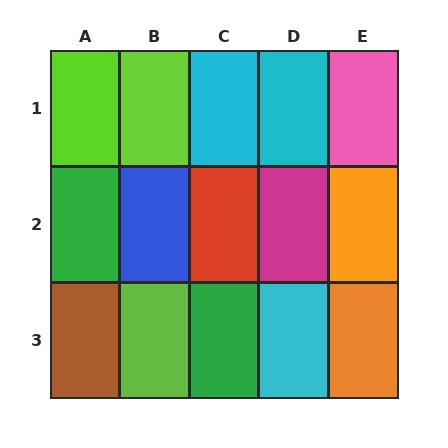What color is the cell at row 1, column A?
Lime.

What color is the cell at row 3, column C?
Green.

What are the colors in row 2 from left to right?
Green, blue, red, magenta, orange.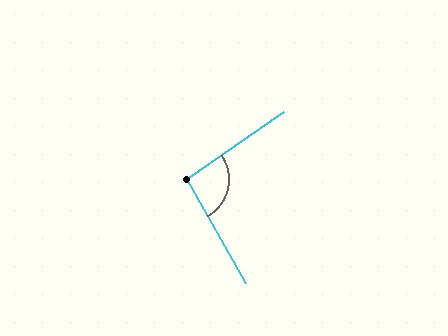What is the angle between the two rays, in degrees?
Approximately 95 degrees.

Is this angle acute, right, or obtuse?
It is obtuse.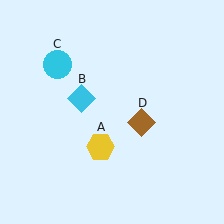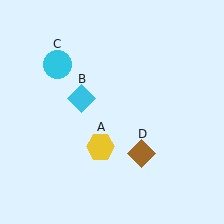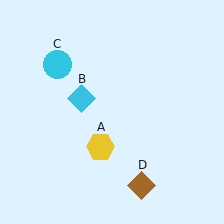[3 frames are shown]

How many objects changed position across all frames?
1 object changed position: brown diamond (object D).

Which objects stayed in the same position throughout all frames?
Yellow hexagon (object A) and cyan diamond (object B) and cyan circle (object C) remained stationary.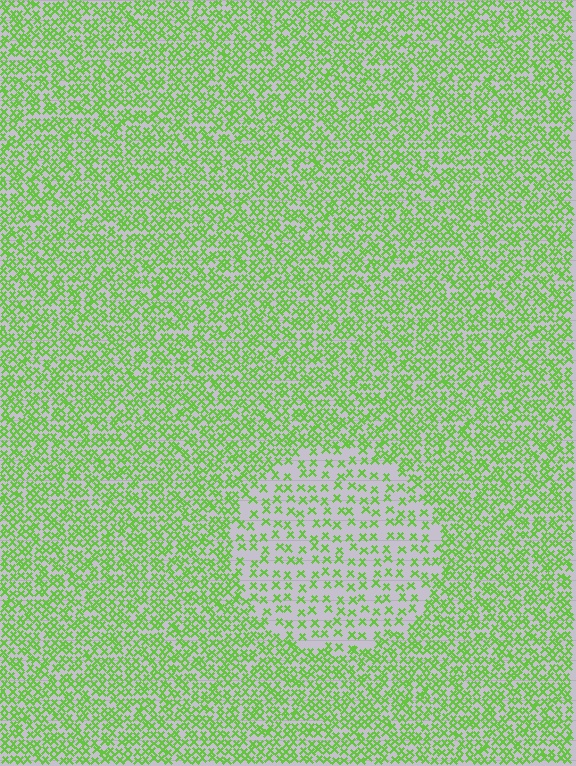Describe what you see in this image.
The image contains small lime elements arranged at two different densities. A circle-shaped region is visible where the elements are less densely packed than the surrounding area.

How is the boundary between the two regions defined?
The boundary is defined by a change in element density (approximately 2.2x ratio). All elements are the same color, size, and shape.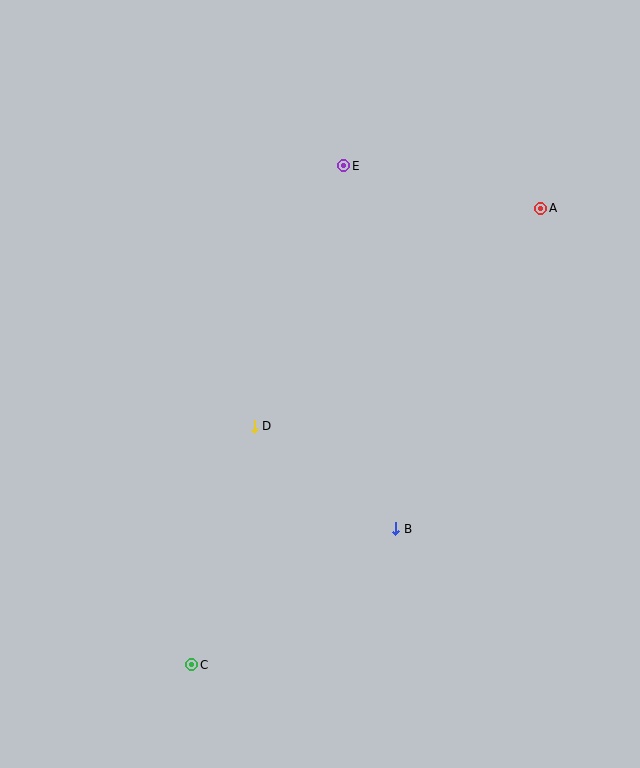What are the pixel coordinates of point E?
Point E is at (344, 166).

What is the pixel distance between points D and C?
The distance between D and C is 247 pixels.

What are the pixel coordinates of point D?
Point D is at (254, 426).